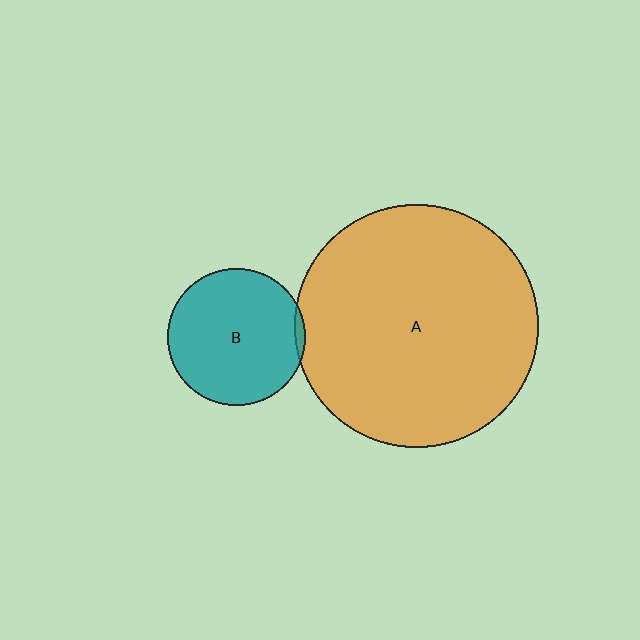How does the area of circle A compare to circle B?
Approximately 3.1 times.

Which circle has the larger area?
Circle A (orange).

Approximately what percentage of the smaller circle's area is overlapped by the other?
Approximately 5%.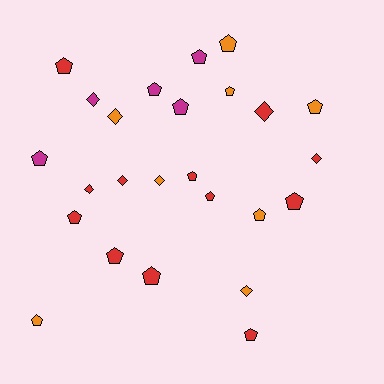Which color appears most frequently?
Red, with 12 objects.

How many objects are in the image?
There are 25 objects.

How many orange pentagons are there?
There are 5 orange pentagons.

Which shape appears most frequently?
Pentagon, with 17 objects.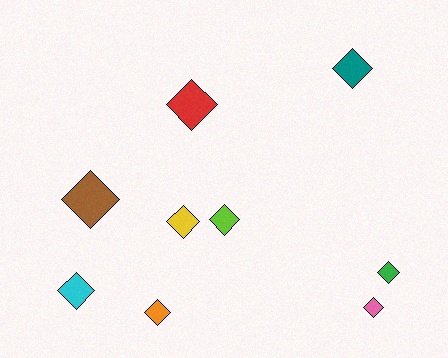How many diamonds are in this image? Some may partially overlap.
There are 9 diamonds.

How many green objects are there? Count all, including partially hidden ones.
There is 1 green object.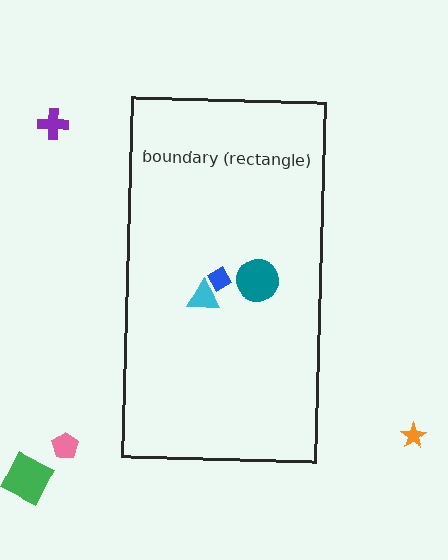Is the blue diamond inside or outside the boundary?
Inside.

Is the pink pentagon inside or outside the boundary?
Outside.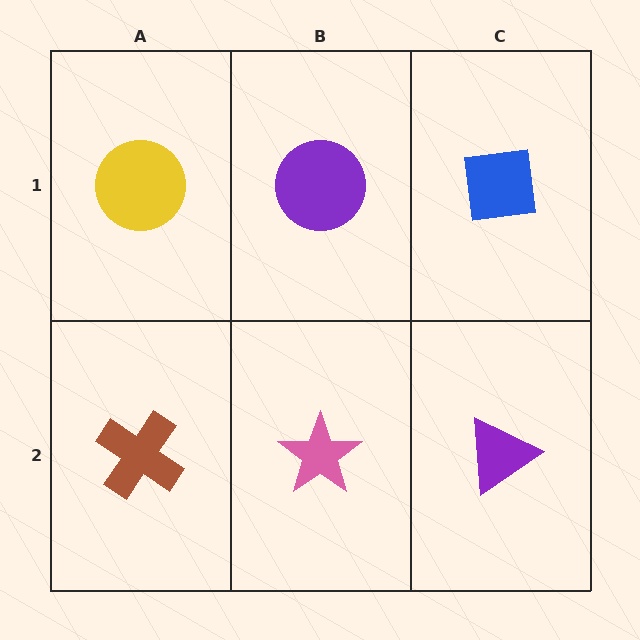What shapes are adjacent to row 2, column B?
A purple circle (row 1, column B), a brown cross (row 2, column A), a purple triangle (row 2, column C).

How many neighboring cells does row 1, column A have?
2.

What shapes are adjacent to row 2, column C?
A blue square (row 1, column C), a pink star (row 2, column B).